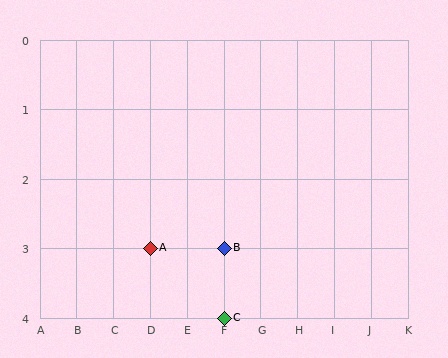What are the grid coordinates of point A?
Point A is at grid coordinates (D, 3).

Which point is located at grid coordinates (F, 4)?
Point C is at (F, 4).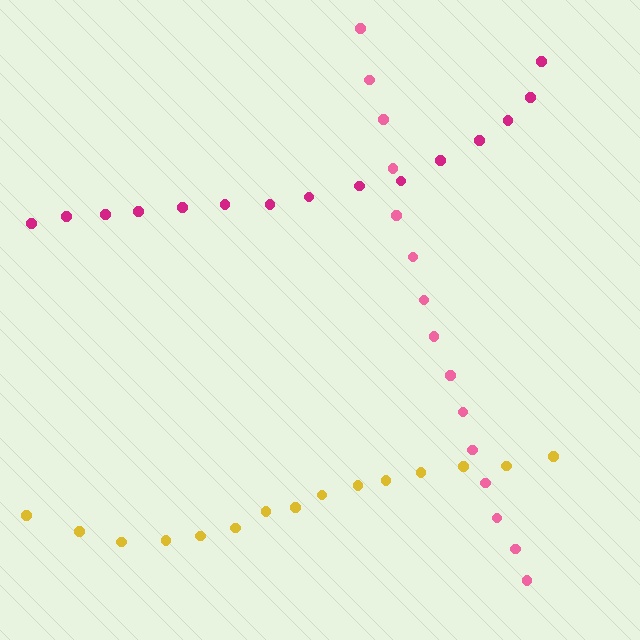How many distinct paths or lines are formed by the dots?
There are 3 distinct paths.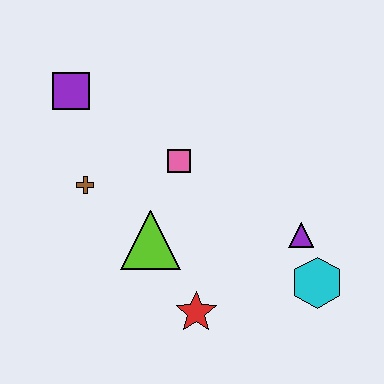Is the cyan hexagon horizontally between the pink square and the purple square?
No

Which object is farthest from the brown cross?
The cyan hexagon is farthest from the brown cross.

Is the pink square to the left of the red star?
Yes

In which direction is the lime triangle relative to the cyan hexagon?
The lime triangle is to the left of the cyan hexagon.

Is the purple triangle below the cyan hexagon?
No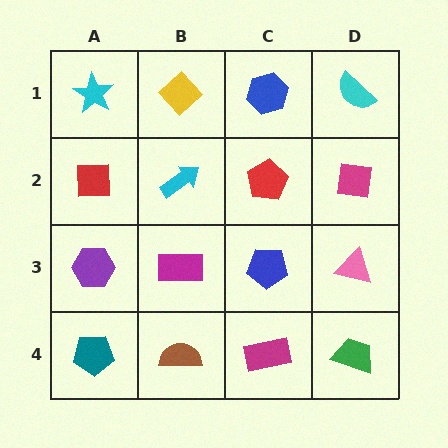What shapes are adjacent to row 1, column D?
A magenta square (row 2, column D), a blue hexagon (row 1, column C).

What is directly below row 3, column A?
A teal pentagon.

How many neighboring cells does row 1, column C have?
3.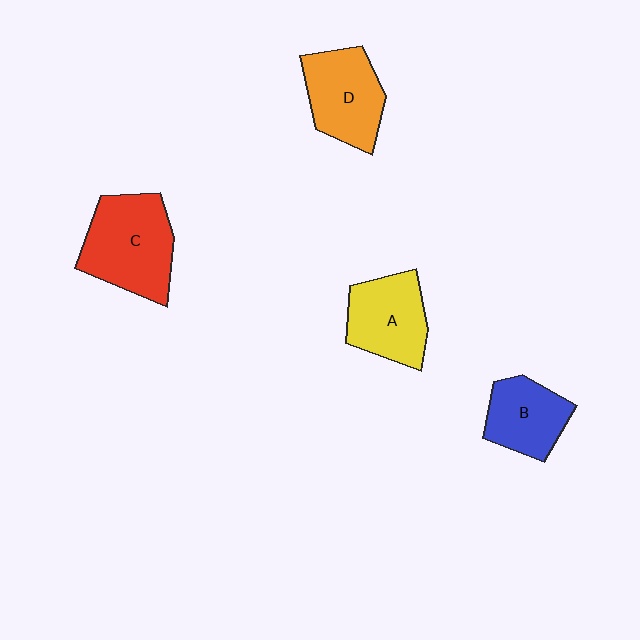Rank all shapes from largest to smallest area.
From largest to smallest: C (red), D (orange), A (yellow), B (blue).